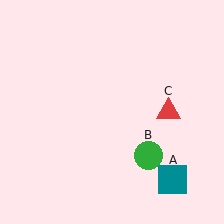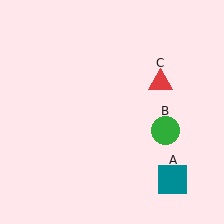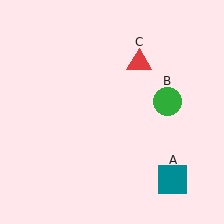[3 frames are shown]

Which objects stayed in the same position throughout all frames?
Teal square (object A) remained stationary.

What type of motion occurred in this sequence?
The green circle (object B), red triangle (object C) rotated counterclockwise around the center of the scene.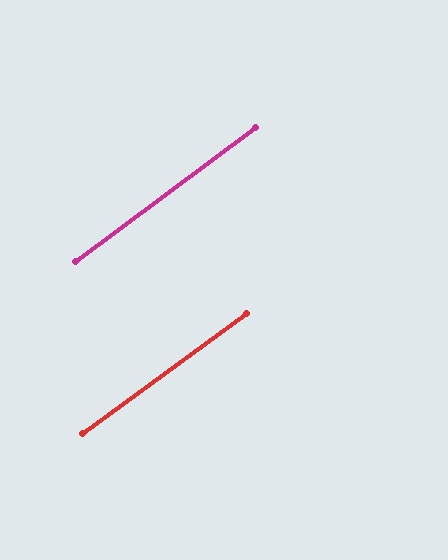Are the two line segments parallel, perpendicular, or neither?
Parallel — their directions differ by only 0.5°.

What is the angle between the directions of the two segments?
Approximately 0 degrees.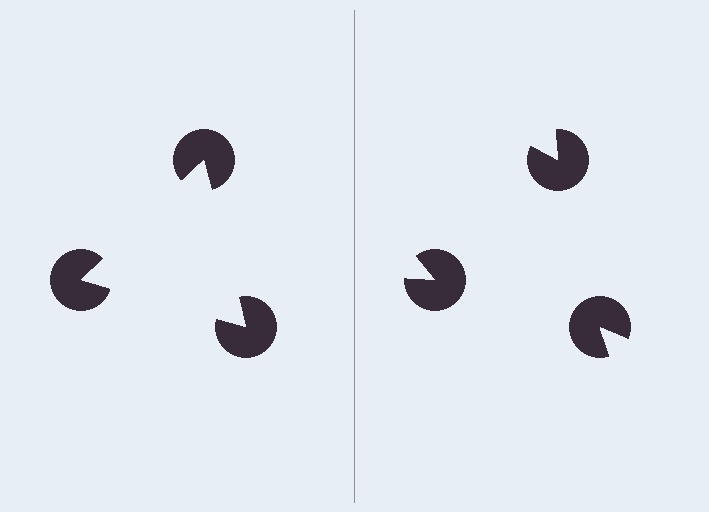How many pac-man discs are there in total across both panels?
6 — 3 on each side.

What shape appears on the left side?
An illusory triangle.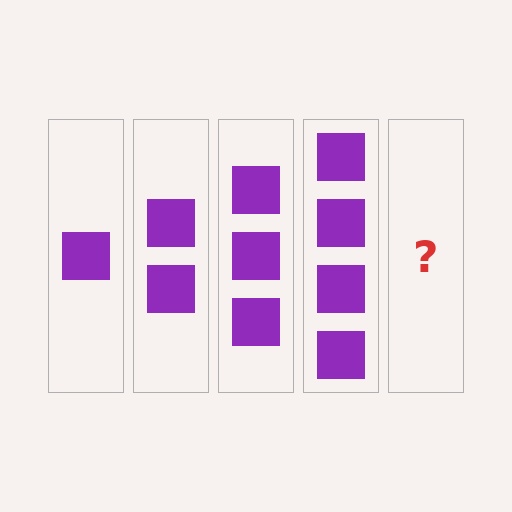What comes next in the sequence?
The next element should be 5 squares.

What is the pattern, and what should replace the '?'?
The pattern is that each step adds one more square. The '?' should be 5 squares.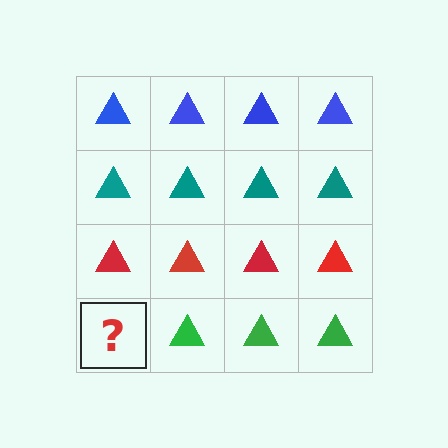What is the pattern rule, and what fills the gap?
The rule is that each row has a consistent color. The gap should be filled with a green triangle.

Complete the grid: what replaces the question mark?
The question mark should be replaced with a green triangle.